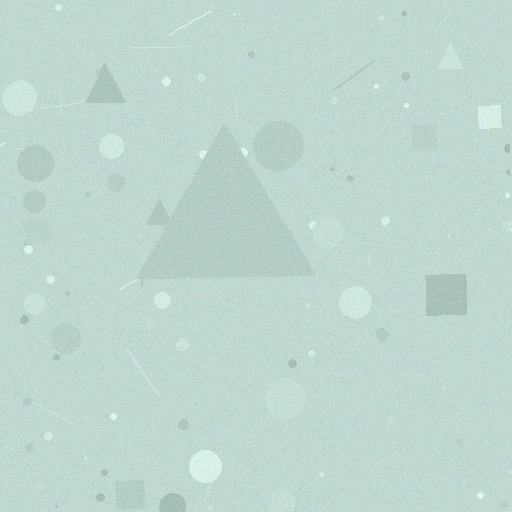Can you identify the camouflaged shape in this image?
The camouflaged shape is a triangle.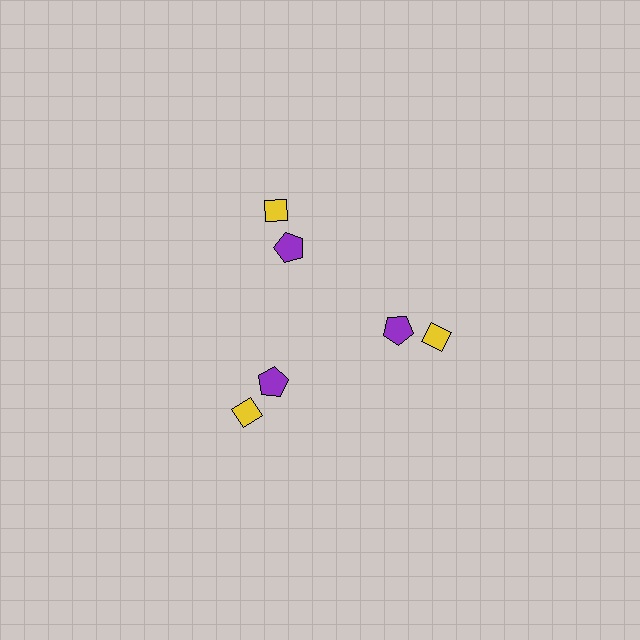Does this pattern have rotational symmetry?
Yes, this pattern has 3-fold rotational symmetry. It looks the same after rotating 120 degrees around the center.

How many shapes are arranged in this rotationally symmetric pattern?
There are 6 shapes, arranged in 3 groups of 2.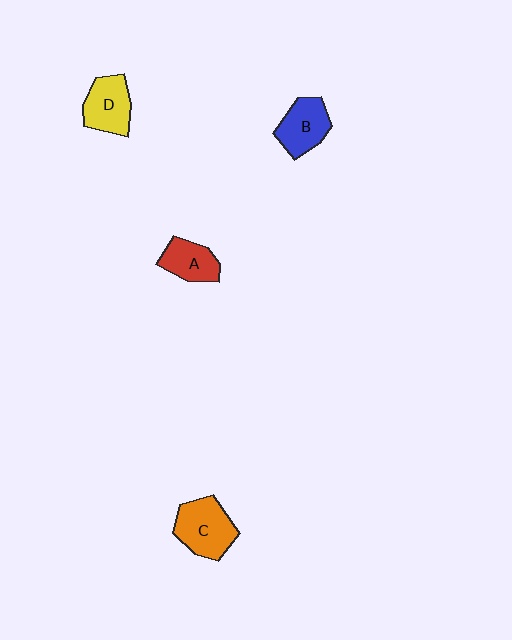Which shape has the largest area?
Shape C (orange).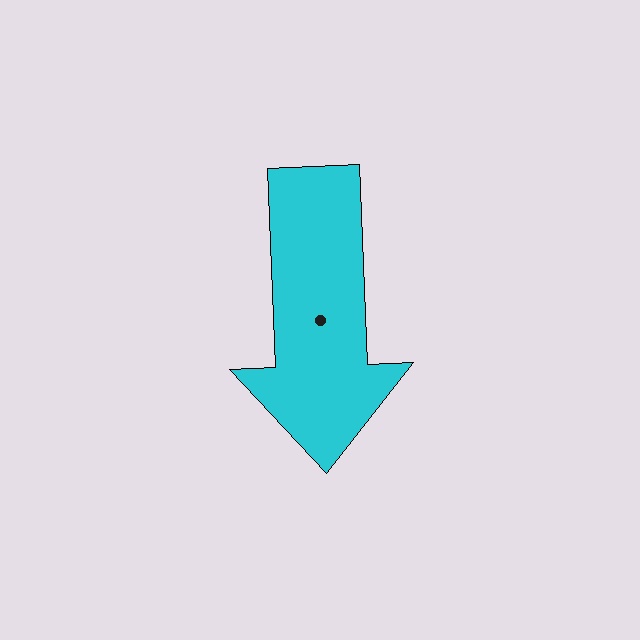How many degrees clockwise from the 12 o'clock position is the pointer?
Approximately 178 degrees.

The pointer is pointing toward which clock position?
Roughly 6 o'clock.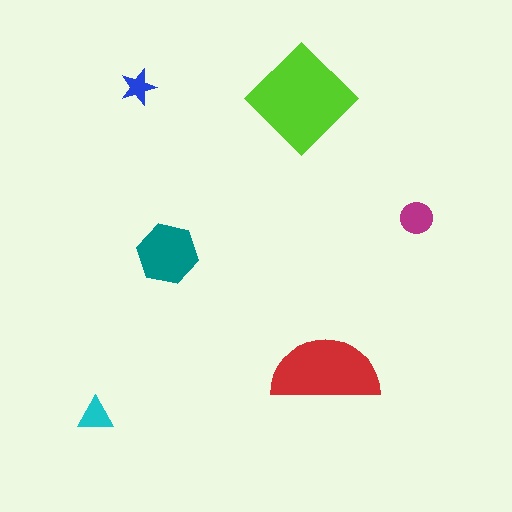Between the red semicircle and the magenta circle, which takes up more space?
The red semicircle.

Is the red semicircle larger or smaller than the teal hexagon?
Larger.